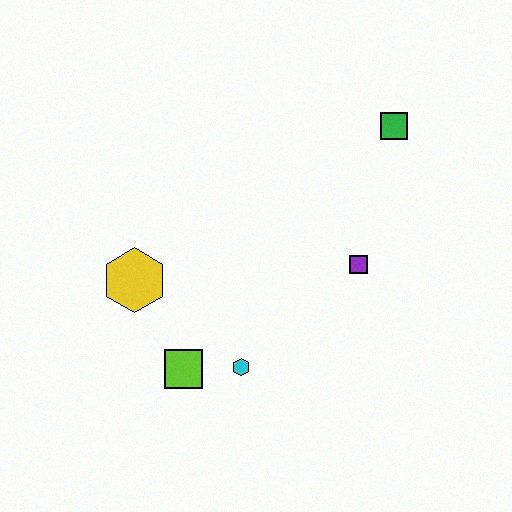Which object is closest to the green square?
The purple square is closest to the green square.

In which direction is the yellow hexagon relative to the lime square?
The yellow hexagon is above the lime square.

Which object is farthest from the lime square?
The green square is farthest from the lime square.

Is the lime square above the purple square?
No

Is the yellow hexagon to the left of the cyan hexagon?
Yes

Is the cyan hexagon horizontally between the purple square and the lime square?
Yes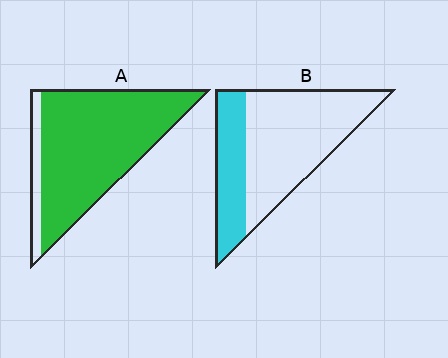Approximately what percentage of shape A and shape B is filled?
A is approximately 90% and B is approximately 30%.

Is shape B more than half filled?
No.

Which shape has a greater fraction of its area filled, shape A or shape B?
Shape A.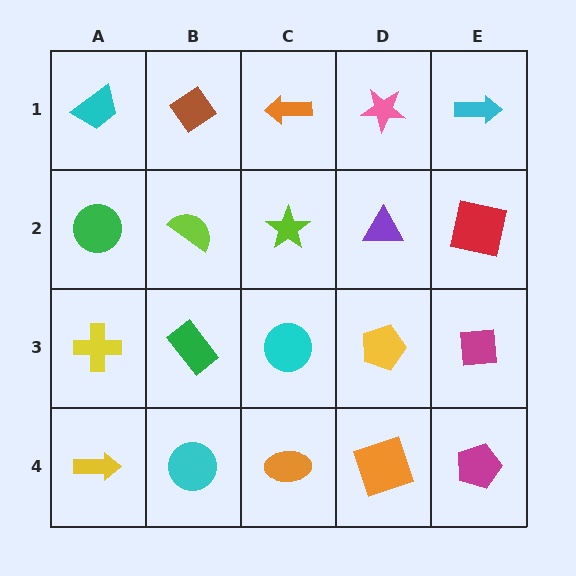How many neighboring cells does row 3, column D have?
4.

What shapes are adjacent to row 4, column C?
A cyan circle (row 3, column C), a cyan circle (row 4, column B), an orange square (row 4, column D).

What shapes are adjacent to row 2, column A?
A cyan trapezoid (row 1, column A), a yellow cross (row 3, column A), a lime semicircle (row 2, column B).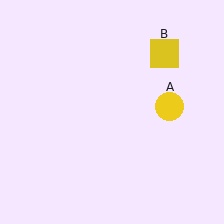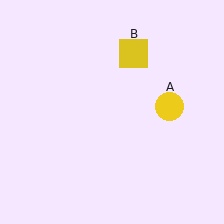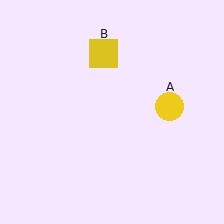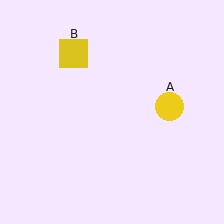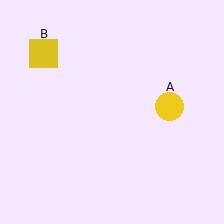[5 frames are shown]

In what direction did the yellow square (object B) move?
The yellow square (object B) moved left.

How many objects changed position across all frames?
1 object changed position: yellow square (object B).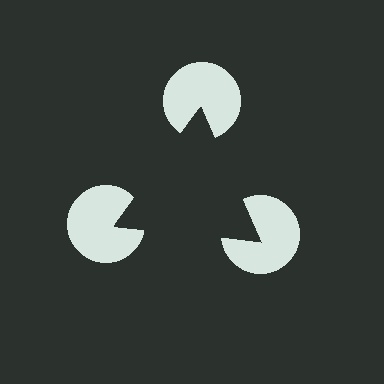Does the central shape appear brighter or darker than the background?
It typically appears slightly darker than the background, even though no actual brightness change is drawn.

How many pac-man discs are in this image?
There are 3 — one at each vertex of the illusory triangle.